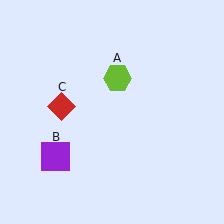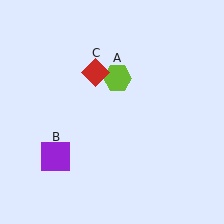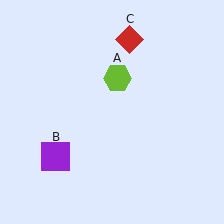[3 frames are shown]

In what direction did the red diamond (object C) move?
The red diamond (object C) moved up and to the right.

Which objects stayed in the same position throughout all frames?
Lime hexagon (object A) and purple square (object B) remained stationary.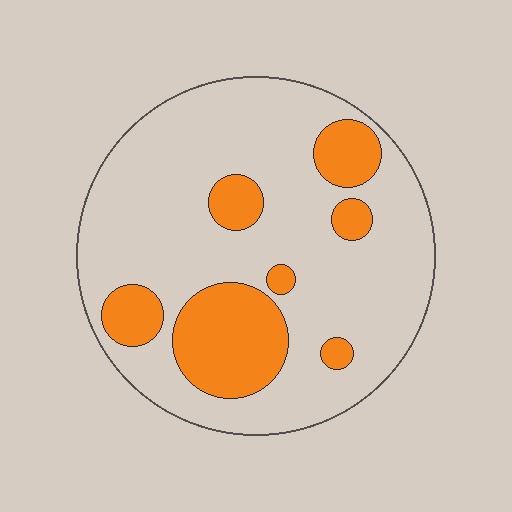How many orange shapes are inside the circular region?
7.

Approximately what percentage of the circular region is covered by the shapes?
Approximately 25%.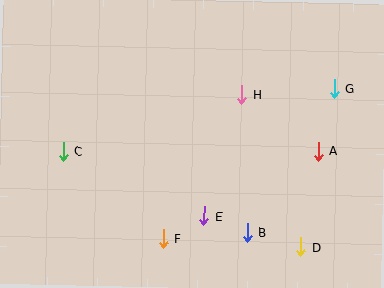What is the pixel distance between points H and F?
The distance between H and F is 164 pixels.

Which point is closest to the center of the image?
Point H at (242, 95) is closest to the center.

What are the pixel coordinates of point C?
Point C is at (63, 151).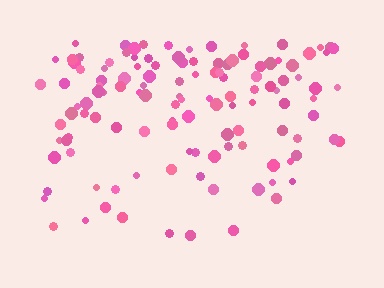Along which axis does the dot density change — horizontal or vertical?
Vertical.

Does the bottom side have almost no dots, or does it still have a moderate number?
Still a moderate number, just noticeably fewer than the top.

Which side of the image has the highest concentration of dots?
The top.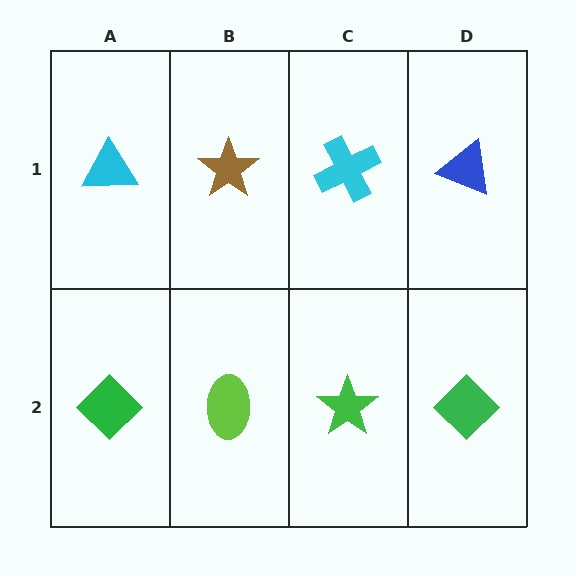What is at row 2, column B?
A lime ellipse.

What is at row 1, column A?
A cyan triangle.